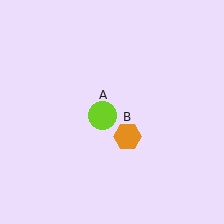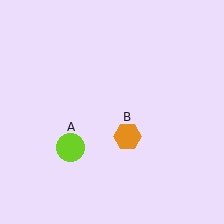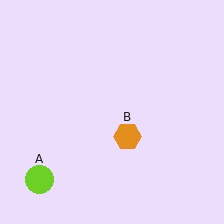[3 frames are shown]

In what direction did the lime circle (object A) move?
The lime circle (object A) moved down and to the left.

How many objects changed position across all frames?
1 object changed position: lime circle (object A).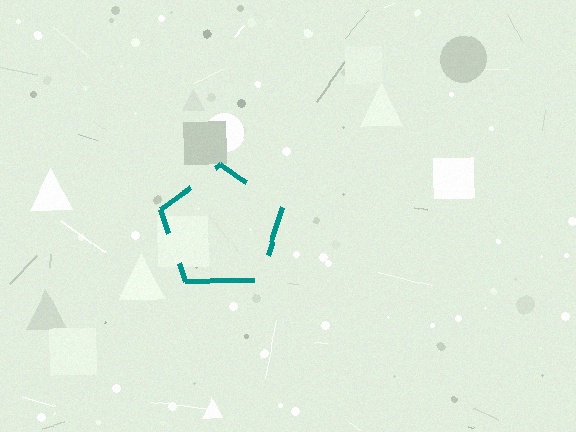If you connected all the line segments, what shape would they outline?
They would outline a pentagon.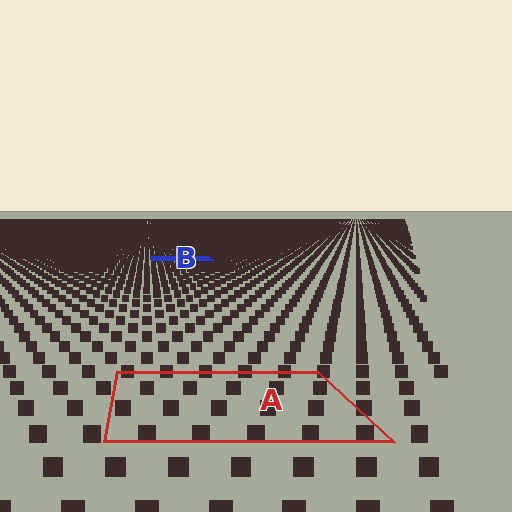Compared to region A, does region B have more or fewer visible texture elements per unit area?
Region B has more texture elements per unit area — they are packed more densely because it is farther away.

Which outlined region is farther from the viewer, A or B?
Region B is farther from the viewer — the texture elements inside it appear smaller and more densely packed.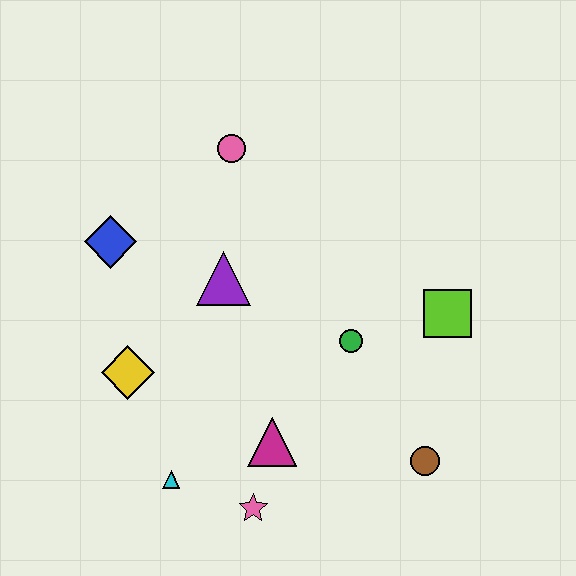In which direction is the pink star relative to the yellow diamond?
The pink star is below the yellow diamond.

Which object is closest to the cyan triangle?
The pink star is closest to the cyan triangle.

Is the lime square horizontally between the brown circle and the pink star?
No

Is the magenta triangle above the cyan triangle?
Yes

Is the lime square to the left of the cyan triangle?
No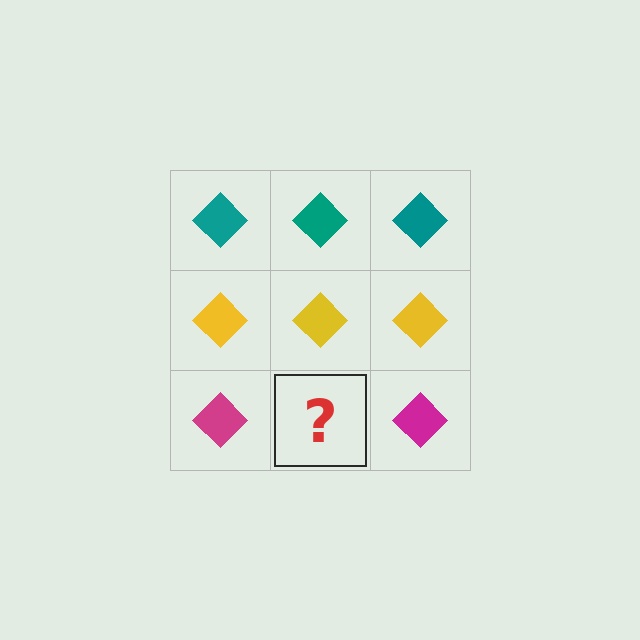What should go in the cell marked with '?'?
The missing cell should contain a magenta diamond.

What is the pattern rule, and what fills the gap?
The rule is that each row has a consistent color. The gap should be filled with a magenta diamond.